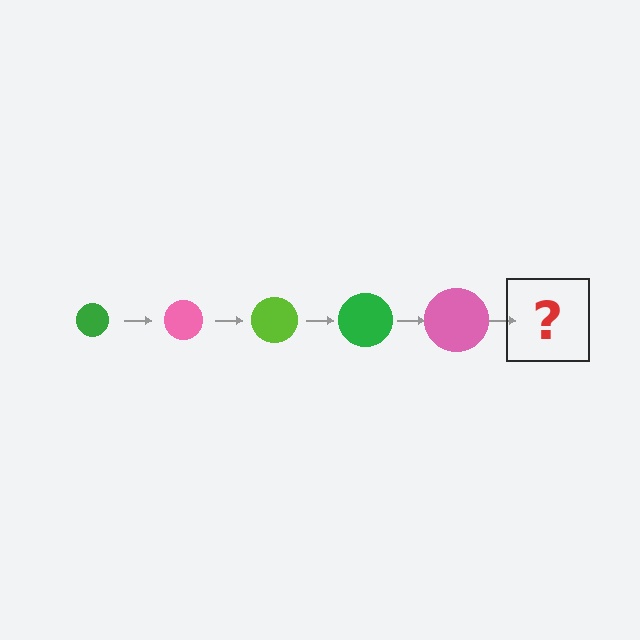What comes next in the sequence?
The next element should be a lime circle, larger than the previous one.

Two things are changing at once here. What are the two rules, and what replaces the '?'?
The two rules are that the circle grows larger each step and the color cycles through green, pink, and lime. The '?' should be a lime circle, larger than the previous one.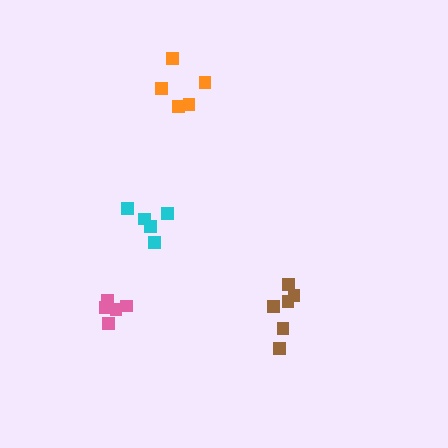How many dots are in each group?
Group 1: 5 dots, Group 2: 6 dots, Group 3: 5 dots, Group 4: 5 dots (21 total).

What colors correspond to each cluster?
The clusters are colored: orange, brown, pink, cyan.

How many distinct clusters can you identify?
There are 4 distinct clusters.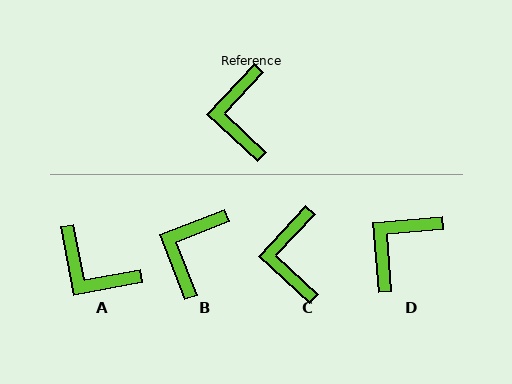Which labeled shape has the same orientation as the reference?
C.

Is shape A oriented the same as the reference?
No, it is off by about 54 degrees.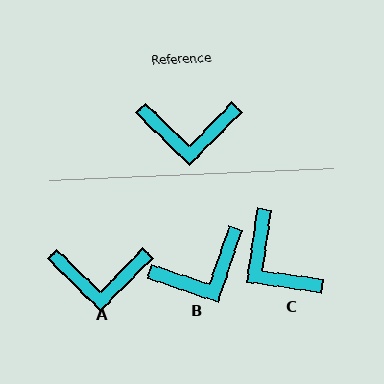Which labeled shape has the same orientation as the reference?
A.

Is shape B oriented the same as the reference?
No, it is off by about 26 degrees.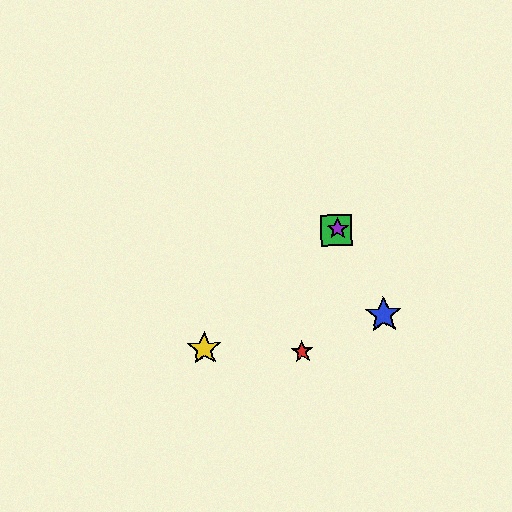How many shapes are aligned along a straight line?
3 shapes (the green square, the yellow star, the purple star) are aligned along a straight line.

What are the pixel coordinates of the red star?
The red star is at (302, 352).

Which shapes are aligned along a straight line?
The green square, the yellow star, the purple star are aligned along a straight line.